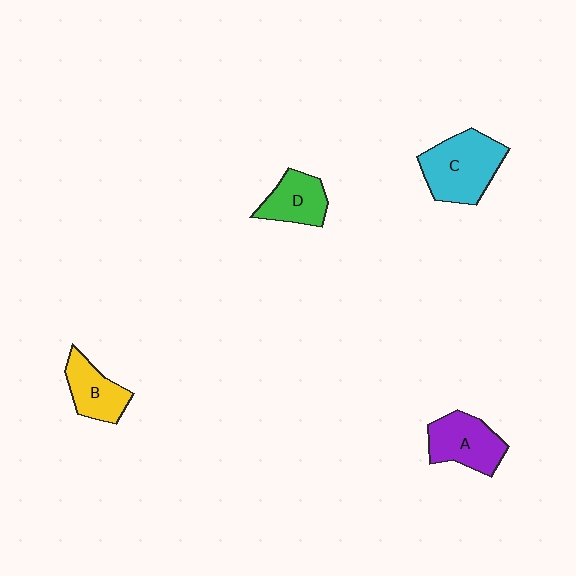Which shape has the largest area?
Shape C (cyan).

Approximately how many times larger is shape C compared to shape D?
Approximately 1.6 times.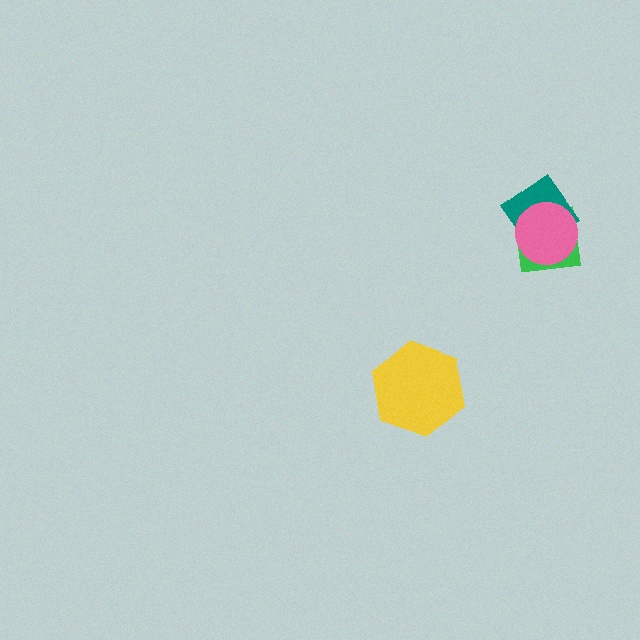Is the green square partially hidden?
Yes, it is partially covered by another shape.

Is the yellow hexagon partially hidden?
No, no other shape covers it.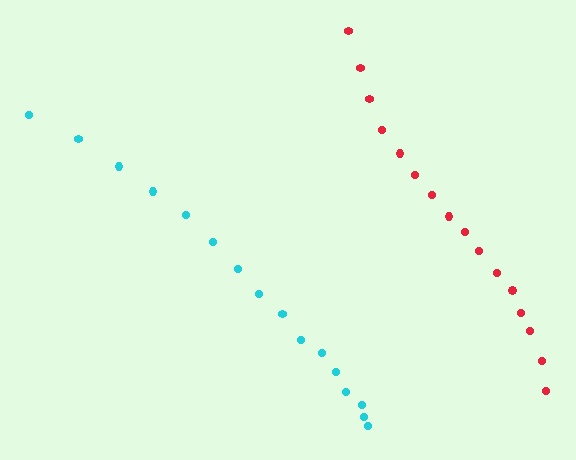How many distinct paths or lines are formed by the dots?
There are 2 distinct paths.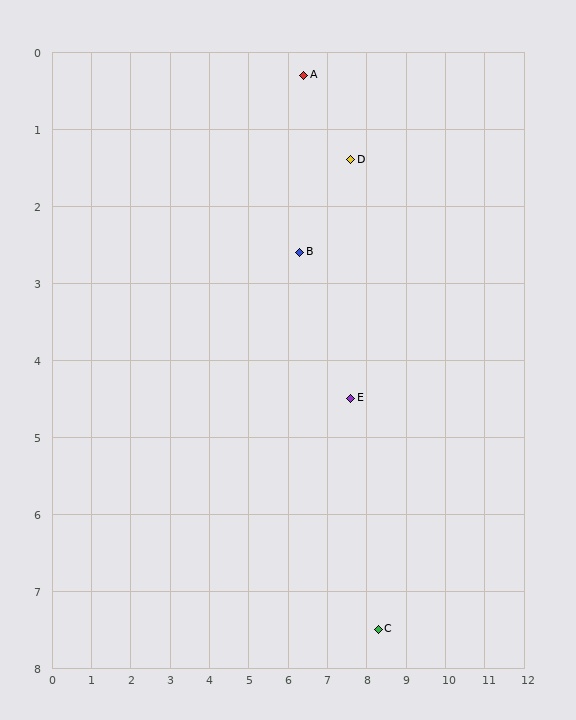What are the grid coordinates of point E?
Point E is at approximately (7.6, 4.5).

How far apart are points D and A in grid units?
Points D and A are about 1.6 grid units apart.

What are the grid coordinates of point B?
Point B is at approximately (6.3, 2.6).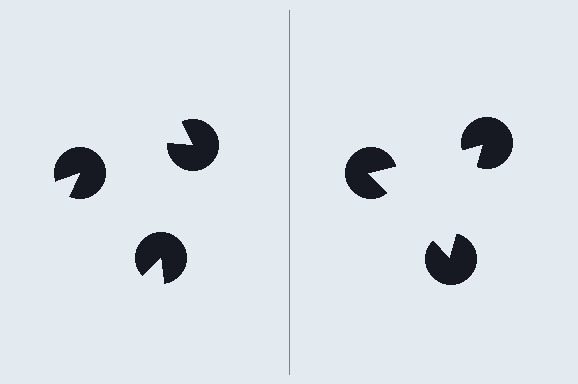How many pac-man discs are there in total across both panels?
6 — 3 on each side.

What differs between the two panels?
The pac-man discs are positioned identically on both sides; only the wedge orientations differ. On the right they align to a triangle; on the left they are misaligned.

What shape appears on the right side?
An illusory triangle.